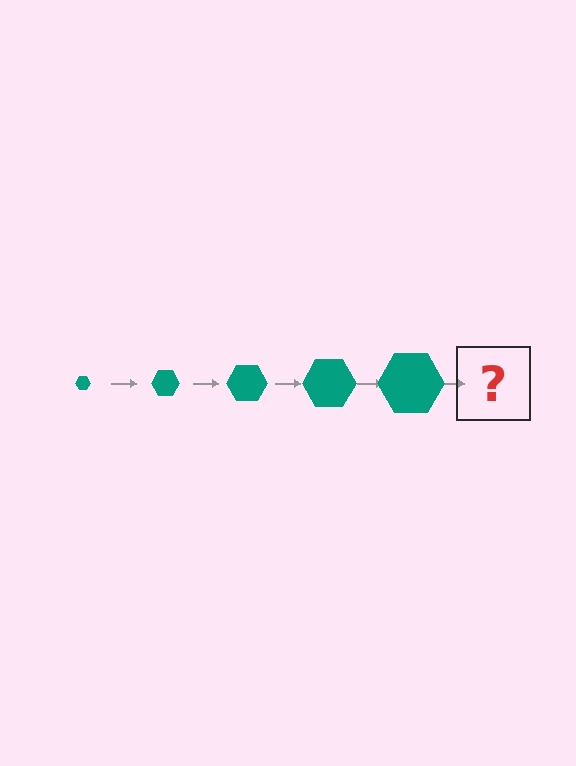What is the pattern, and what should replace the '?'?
The pattern is that the hexagon gets progressively larger each step. The '?' should be a teal hexagon, larger than the previous one.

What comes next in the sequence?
The next element should be a teal hexagon, larger than the previous one.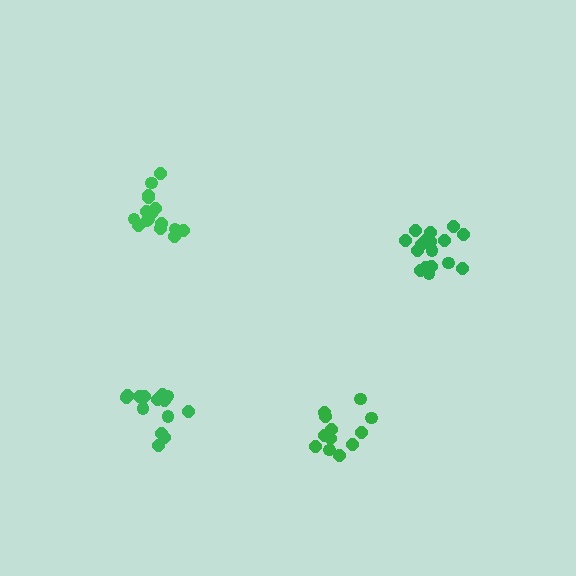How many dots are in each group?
Group 1: 12 dots, Group 2: 14 dots, Group 3: 17 dots, Group 4: 16 dots (59 total).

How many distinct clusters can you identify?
There are 4 distinct clusters.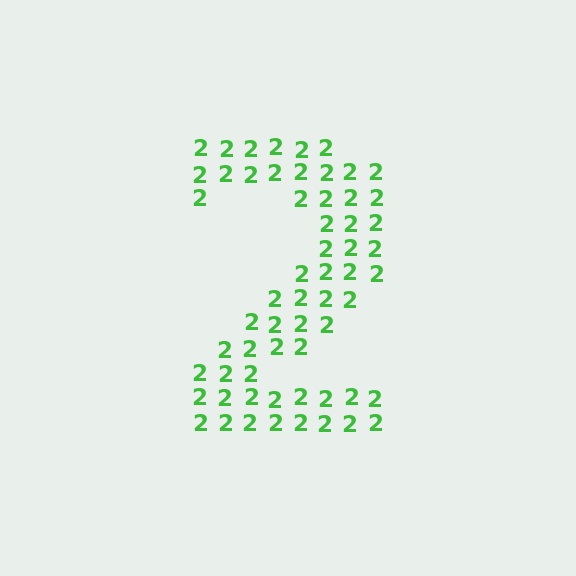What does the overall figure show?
The overall figure shows the digit 2.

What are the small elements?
The small elements are digit 2's.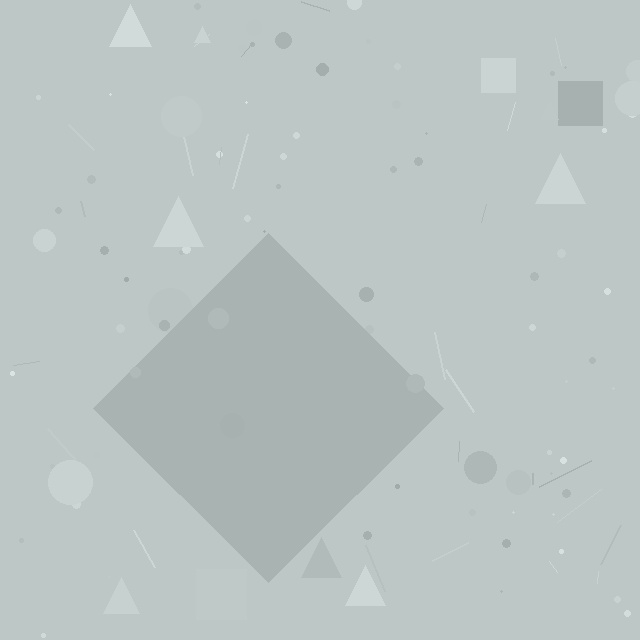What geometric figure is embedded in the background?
A diamond is embedded in the background.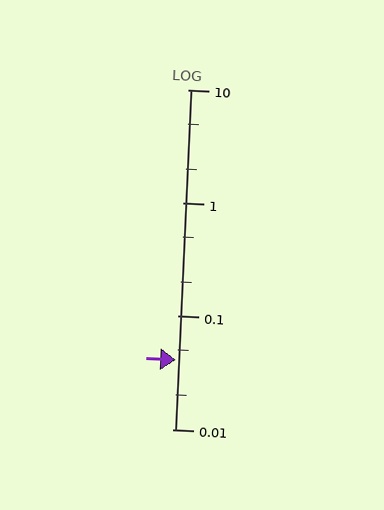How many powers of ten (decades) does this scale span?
The scale spans 3 decades, from 0.01 to 10.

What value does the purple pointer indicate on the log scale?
The pointer indicates approximately 0.041.